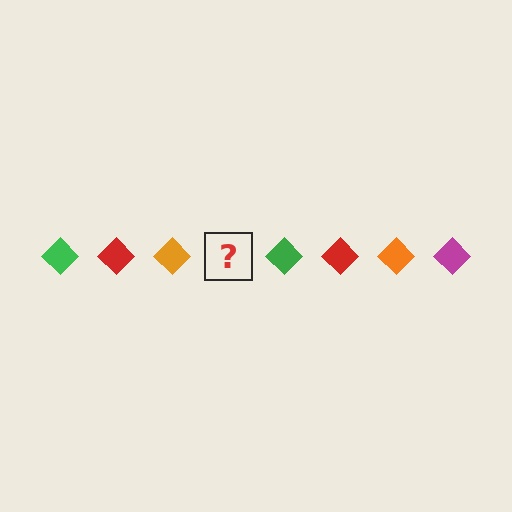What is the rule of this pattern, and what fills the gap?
The rule is that the pattern cycles through green, red, orange, magenta diamonds. The gap should be filled with a magenta diamond.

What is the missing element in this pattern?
The missing element is a magenta diamond.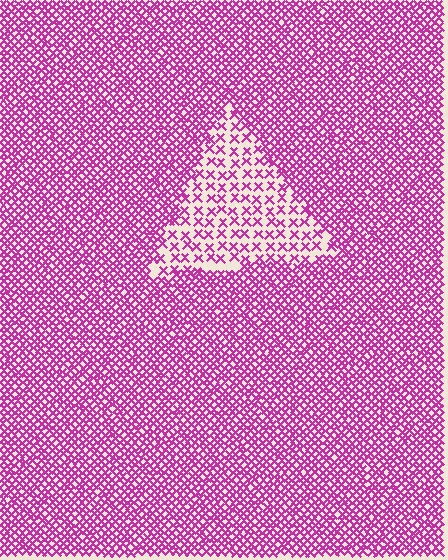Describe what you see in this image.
The image contains small magenta elements arranged at two different densities. A triangle-shaped region is visible where the elements are less densely packed than the surrounding area.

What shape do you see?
I see a triangle.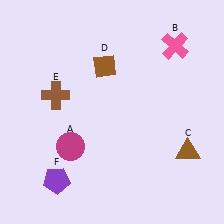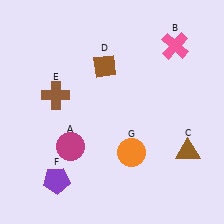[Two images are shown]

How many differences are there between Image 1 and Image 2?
There is 1 difference between the two images.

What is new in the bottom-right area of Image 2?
An orange circle (G) was added in the bottom-right area of Image 2.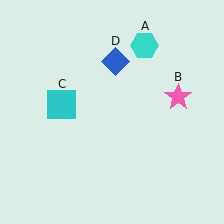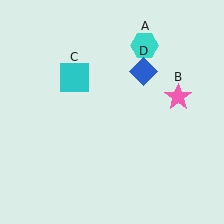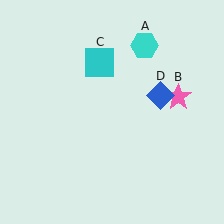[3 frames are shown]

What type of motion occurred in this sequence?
The cyan square (object C), blue diamond (object D) rotated clockwise around the center of the scene.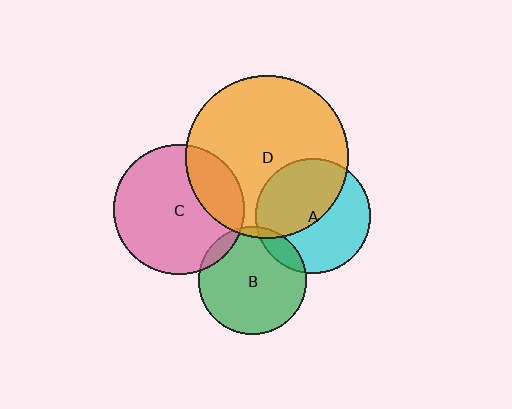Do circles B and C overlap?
Yes.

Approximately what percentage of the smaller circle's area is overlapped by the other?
Approximately 5%.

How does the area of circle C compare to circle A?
Approximately 1.3 times.